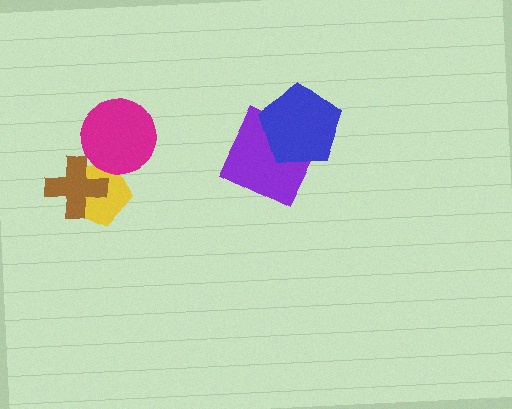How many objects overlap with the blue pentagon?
1 object overlaps with the blue pentagon.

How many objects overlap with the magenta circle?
1 object overlaps with the magenta circle.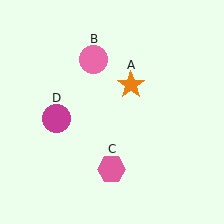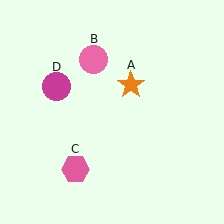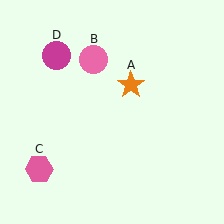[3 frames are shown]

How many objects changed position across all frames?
2 objects changed position: pink hexagon (object C), magenta circle (object D).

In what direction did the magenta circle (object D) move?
The magenta circle (object D) moved up.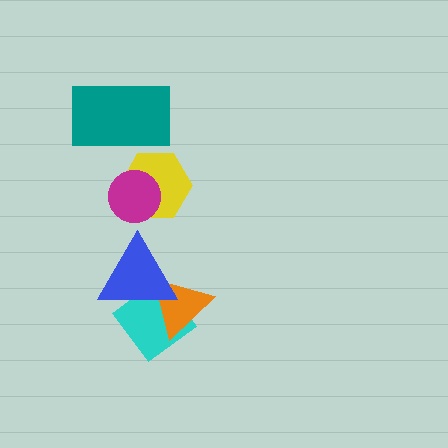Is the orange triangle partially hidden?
Yes, it is partially covered by another shape.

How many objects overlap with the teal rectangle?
0 objects overlap with the teal rectangle.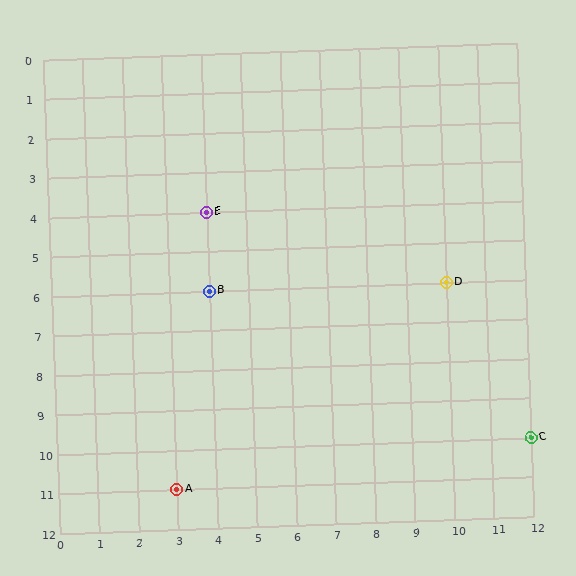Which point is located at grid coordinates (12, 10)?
Point C is at (12, 10).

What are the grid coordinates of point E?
Point E is at grid coordinates (4, 4).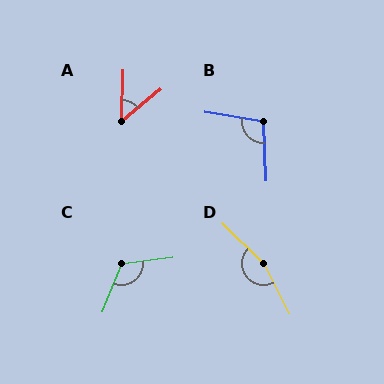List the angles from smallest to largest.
A (49°), B (102°), C (119°), D (162°).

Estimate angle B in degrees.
Approximately 102 degrees.